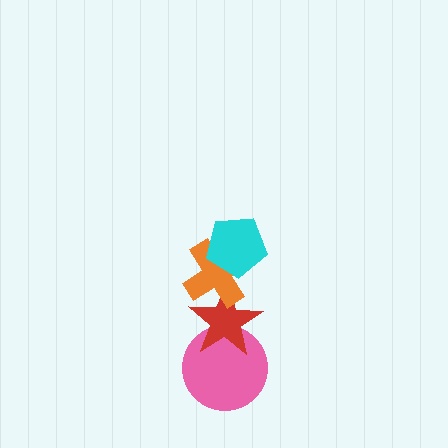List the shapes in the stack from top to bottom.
From top to bottom: the cyan pentagon, the orange cross, the red star, the pink circle.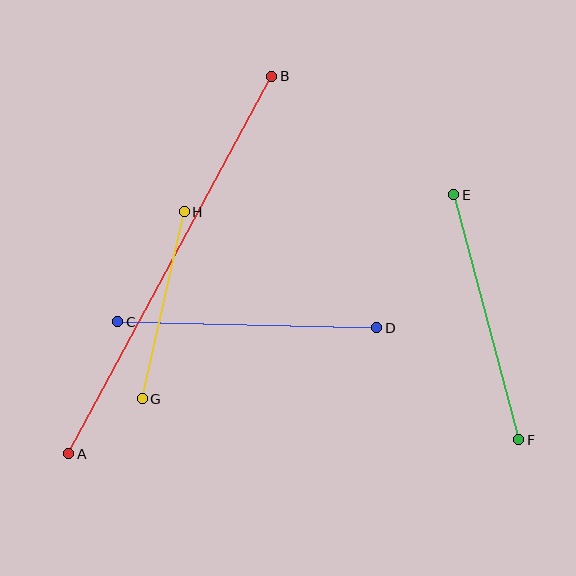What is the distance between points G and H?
The distance is approximately 191 pixels.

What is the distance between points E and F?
The distance is approximately 253 pixels.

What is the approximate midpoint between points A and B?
The midpoint is at approximately (170, 265) pixels.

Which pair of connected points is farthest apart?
Points A and B are farthest apart.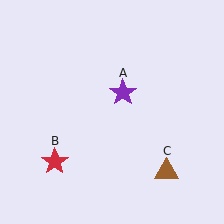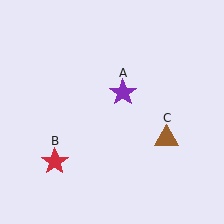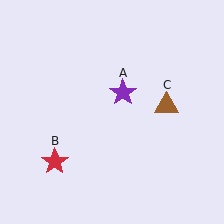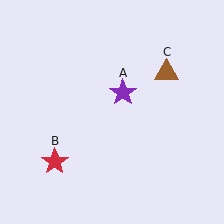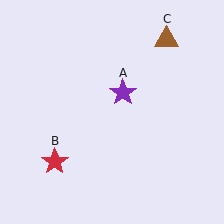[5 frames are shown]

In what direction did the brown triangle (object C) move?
The brown triangle (object C) moved up.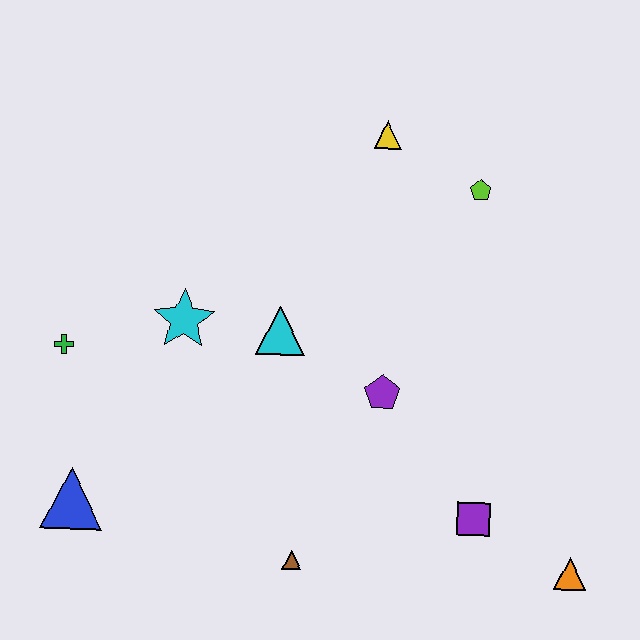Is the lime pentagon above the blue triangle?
Yes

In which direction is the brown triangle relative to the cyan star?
The brown triangle is below the cyan star.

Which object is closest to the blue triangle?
The green cross is closest to the blue triangle.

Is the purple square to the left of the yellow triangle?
No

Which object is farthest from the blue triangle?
The lime pentagon is farthest from the blue triangle.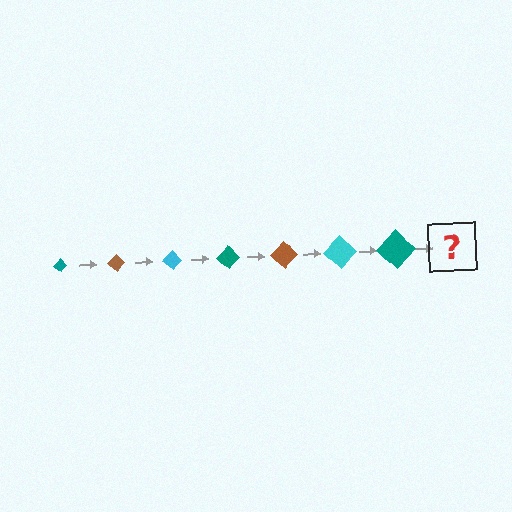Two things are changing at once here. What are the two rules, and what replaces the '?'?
The two rules are that the diamond grows larger each step and the color cycles through teal, brown, and cyan. The '?' should be a brown diamond, larger than the previous one.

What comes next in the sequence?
The next element should be a brown diamond, larger than the previous one.